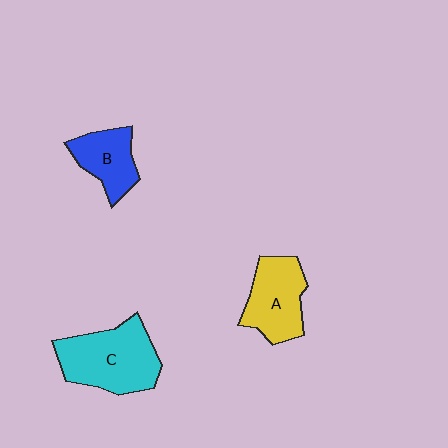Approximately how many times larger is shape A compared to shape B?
Approximately 1.3 times.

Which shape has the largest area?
Shape C (cyan).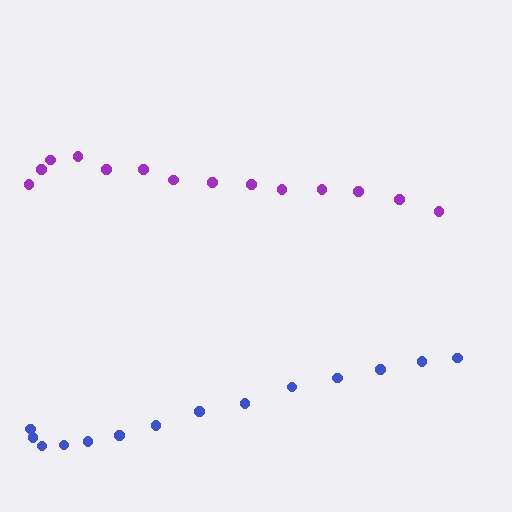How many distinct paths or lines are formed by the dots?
There are 2 distinct paths.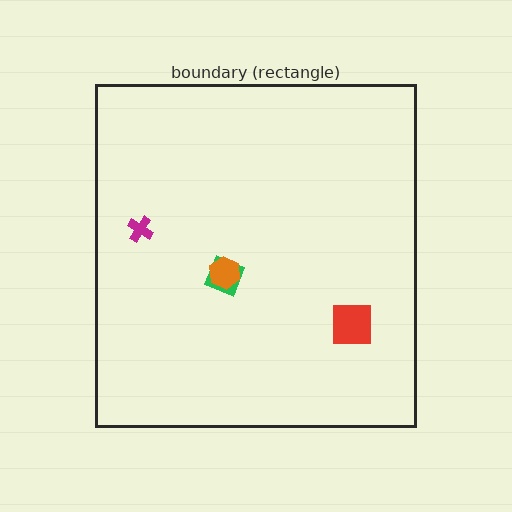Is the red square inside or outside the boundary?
Inside.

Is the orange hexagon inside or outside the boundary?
Inside.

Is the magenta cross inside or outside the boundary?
Inside.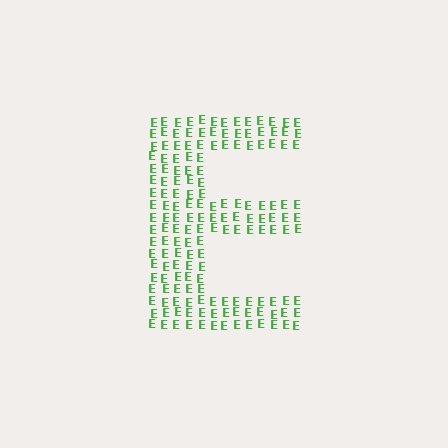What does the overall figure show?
The overall figure shows the letter E.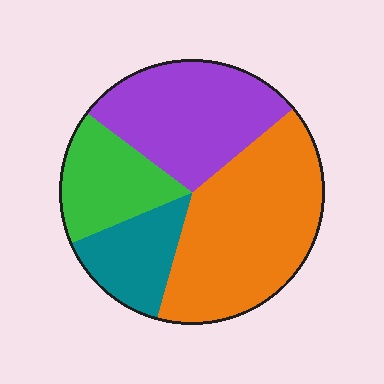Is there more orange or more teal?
Orange.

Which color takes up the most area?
Orange, at roughly 40%.